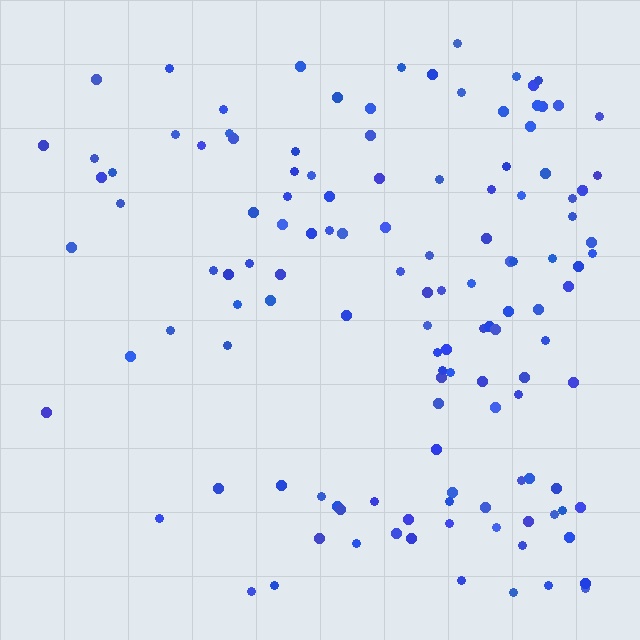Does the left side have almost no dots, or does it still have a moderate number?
Still a moderate number, just noticeably fewer than the right.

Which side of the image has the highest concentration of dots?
The right.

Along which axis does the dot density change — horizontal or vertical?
Horizontal.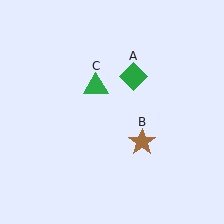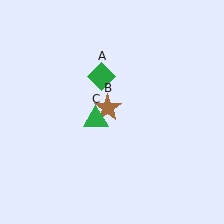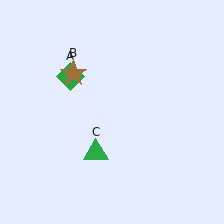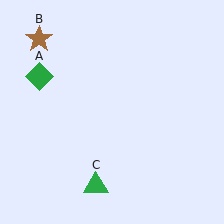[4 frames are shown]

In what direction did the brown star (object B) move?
The brown star (object B) moved up and to the left.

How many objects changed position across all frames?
3 objects changed position: green diamond (object A), brown star (object B), green triangle (object C).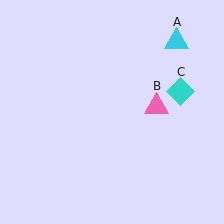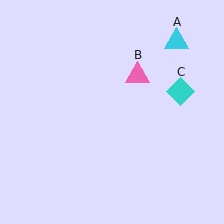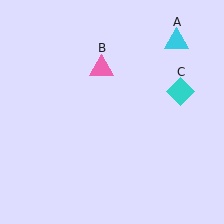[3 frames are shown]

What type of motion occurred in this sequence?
The pink triangle (object B) rotated counterclockwise around the center of the scene.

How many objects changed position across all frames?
1 object changed position: pink triangle (object B).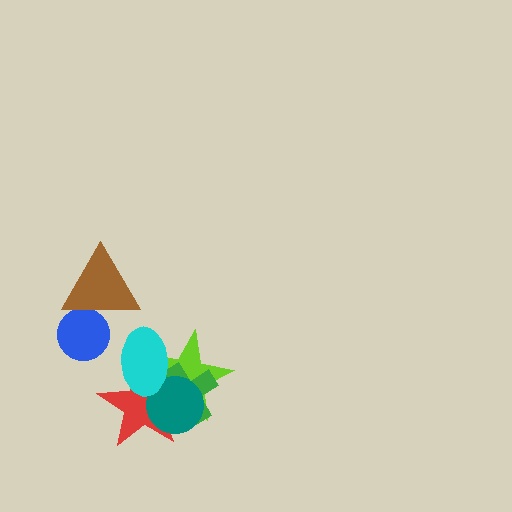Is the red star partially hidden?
Yes, it is partially covered by another shape.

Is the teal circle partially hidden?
Yes, it is partially covered by another shape.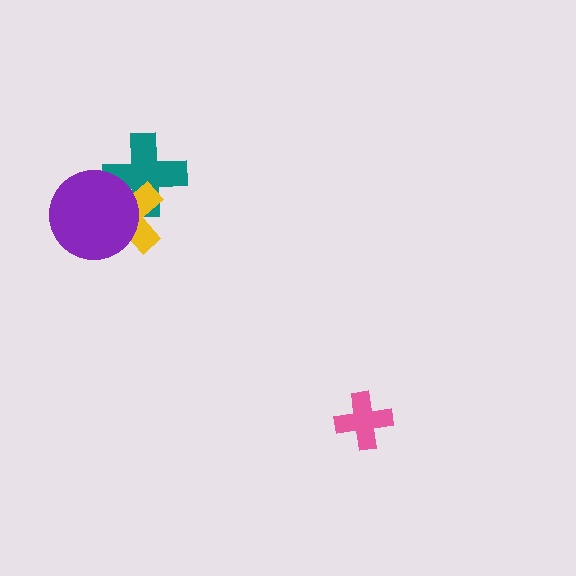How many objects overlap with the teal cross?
2 objects overlap with the teal cross.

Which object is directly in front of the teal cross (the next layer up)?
The yellow cross is directly in front of the teal cross.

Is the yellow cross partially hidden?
Yes, it is partially covered by another shape.